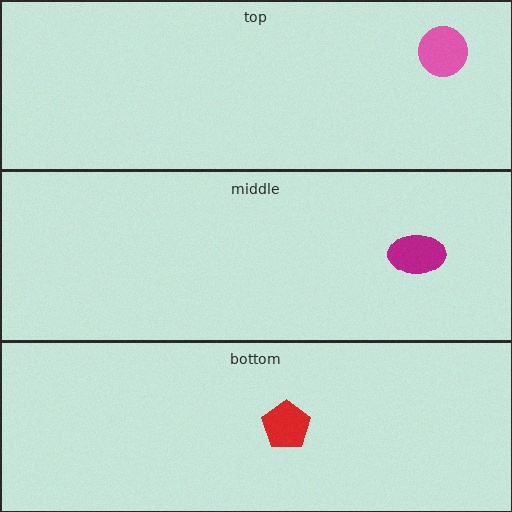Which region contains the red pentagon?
The bottom region.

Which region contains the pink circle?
The top region.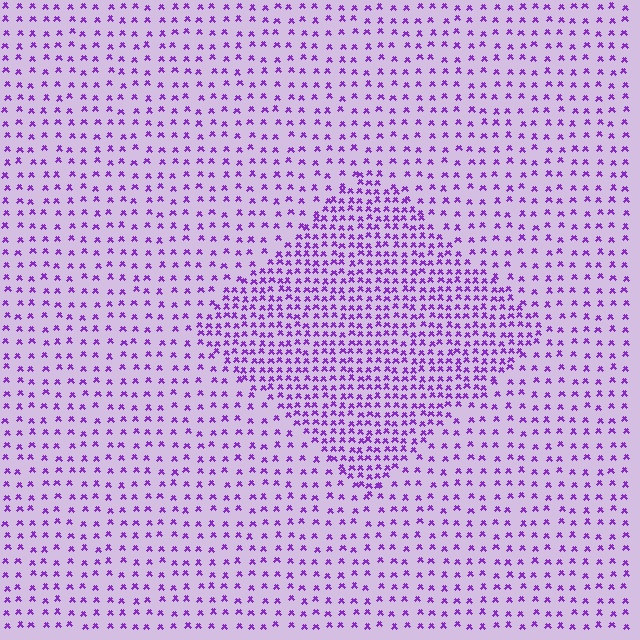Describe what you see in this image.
The image contains small purple elements arranged at two different densities. A diamond-shaped region is visible where the elements are more densely packed than the surrounding area.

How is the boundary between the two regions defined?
The boundary is defined by a change in element density (approximately 2.1x ratio). All elements are the same color, size, and shape.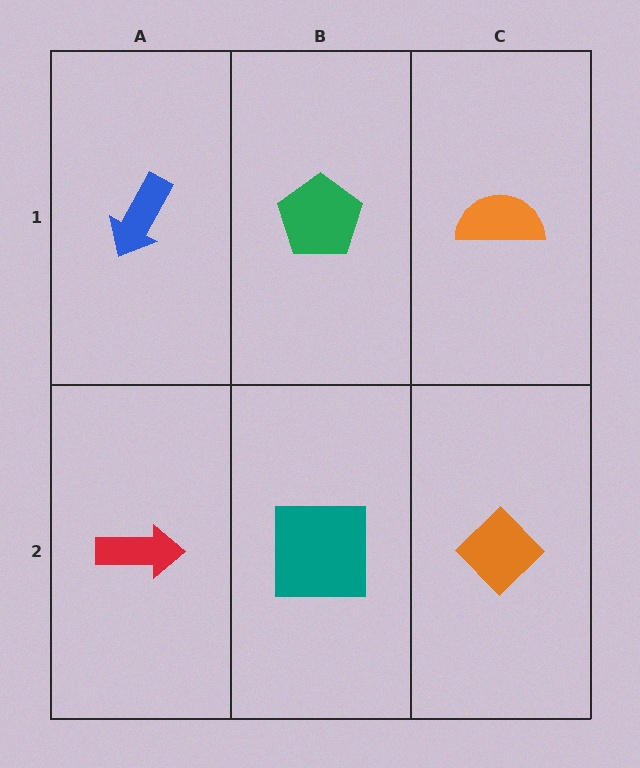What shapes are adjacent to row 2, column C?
An orange semicircle (row 1, column C), a teal square (row 2, column B).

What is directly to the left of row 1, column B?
A blue arrow.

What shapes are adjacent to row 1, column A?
A red arrow (row 2, column A), a green pentagon (row 1, column B).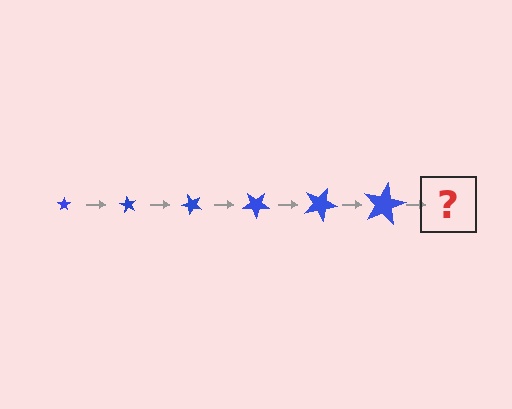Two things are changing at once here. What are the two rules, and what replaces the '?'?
The two rules are that the star grows larger each step and it rotates 60 degrees each step. The '?' should be a star, larger than the previous one and rotated 360 degrees from the start.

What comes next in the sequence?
The next element should be a star, larger than the previous one and rotated 360 degrees from the start.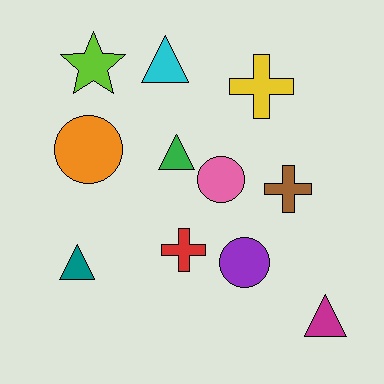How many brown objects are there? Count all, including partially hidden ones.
There is 1 brown object.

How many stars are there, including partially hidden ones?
There is 1 star.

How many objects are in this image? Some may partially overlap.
There are 11 objects.